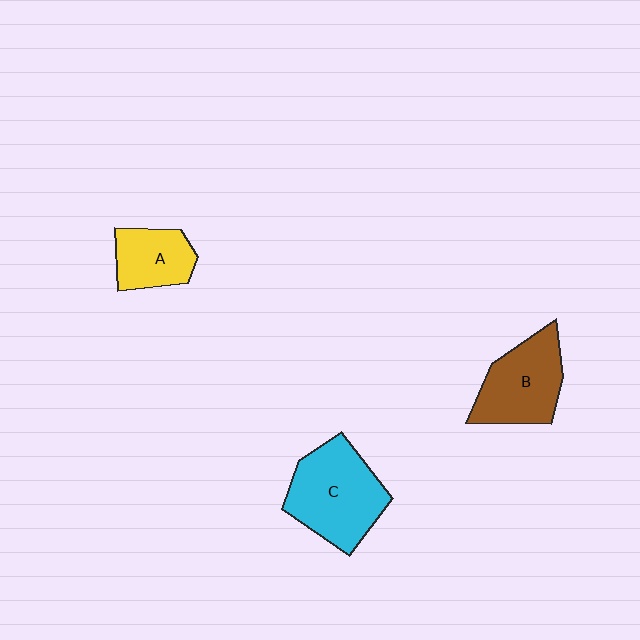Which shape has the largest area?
Shape C (cyan).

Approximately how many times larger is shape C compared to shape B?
Approximately 1.2 times.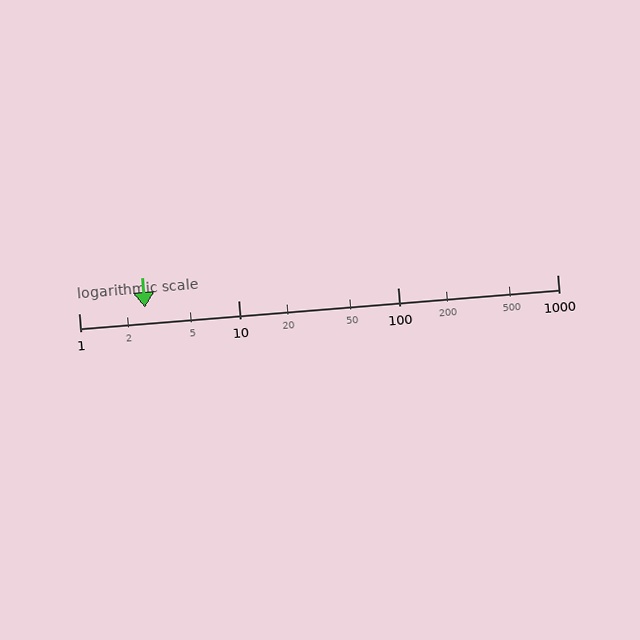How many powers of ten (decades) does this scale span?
The scale spans 3 decades, from 1 to 1000.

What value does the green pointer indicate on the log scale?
The pointer indicates approximately 2.6.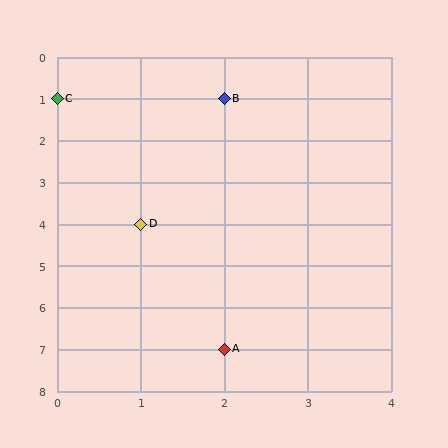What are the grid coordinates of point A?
Point A is at grid coordinates (2, 7).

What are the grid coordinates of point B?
Point B is at grid coordinates (2, 1).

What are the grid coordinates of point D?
Point D is at grid coordinates (1, 4).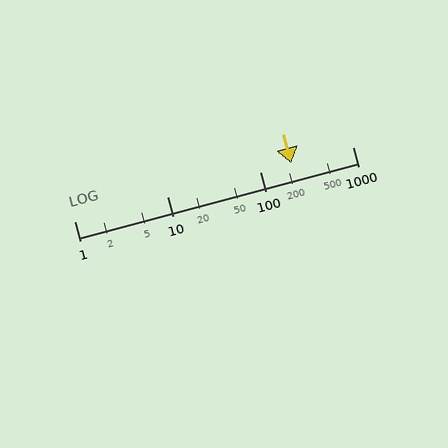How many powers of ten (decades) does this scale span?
The scale spans 3 decades, from 1 to 1000.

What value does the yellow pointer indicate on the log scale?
The pointer indicates approximately 220.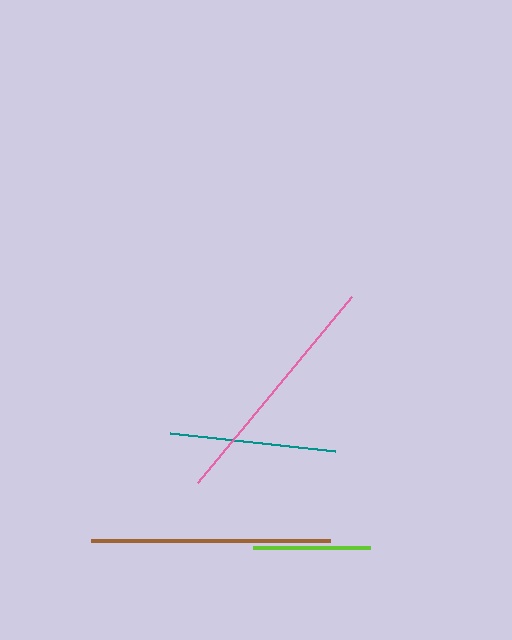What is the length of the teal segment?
The teal segment is approximately 166 pixels long.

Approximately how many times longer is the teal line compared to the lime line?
The teal line is approximately 1.4 times the length of the lime line.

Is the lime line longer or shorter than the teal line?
The teal line is longer than the lime line.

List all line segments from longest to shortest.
From longest to shortest: pink, brown, teal, lime.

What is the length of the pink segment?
The pink segment is approximately 242 pixels long.